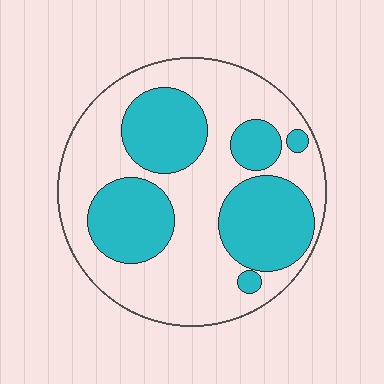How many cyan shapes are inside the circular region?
6.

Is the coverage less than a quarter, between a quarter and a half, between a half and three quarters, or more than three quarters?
Between a quarter and a half.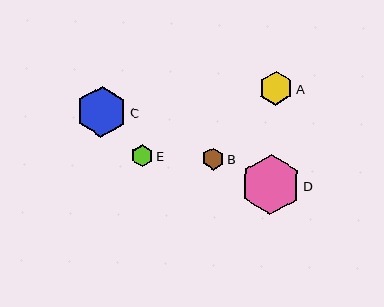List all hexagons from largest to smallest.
From largest to smallest: D, C, A, E, B.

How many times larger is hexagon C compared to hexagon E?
Hexagon C is approximately 2.3 times the size of hexagon E.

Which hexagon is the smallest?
Hexagon B is the smallest with a size of approximately 22 pixels.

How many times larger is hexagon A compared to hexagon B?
Hexagon A is approximately 1.6 times the size of hexagon B.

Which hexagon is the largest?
Hexagon D is the largest with a size of approximately 60 pixels.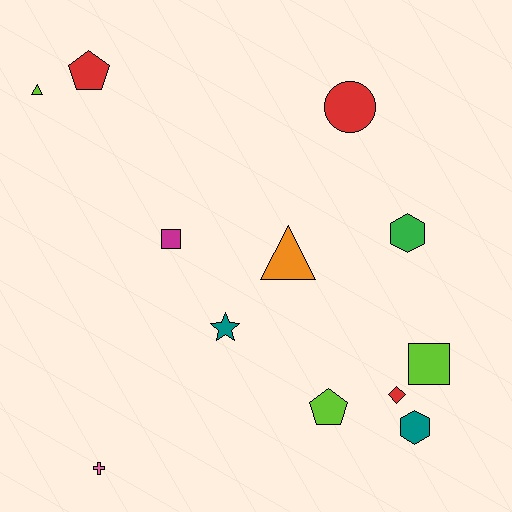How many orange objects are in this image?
There is 1 orange object.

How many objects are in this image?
There are 12 objects.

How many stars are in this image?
There is 1 star.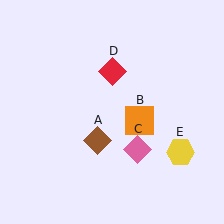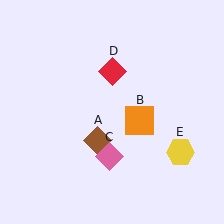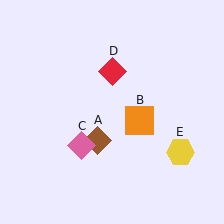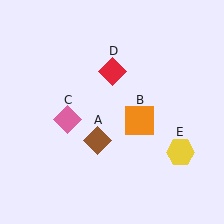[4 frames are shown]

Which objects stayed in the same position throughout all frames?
Brown diamond (object A) and orange square (object B) and red diamond (object D) and yellow hexagon (object E) remained stationary.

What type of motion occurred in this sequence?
The pink diamond (object C) rotated clockwise around the center of the scene.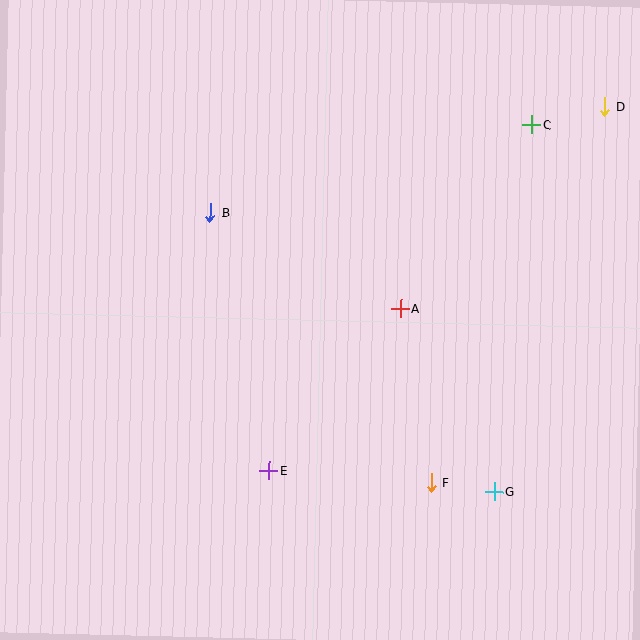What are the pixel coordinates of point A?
Point A is at (400, 309).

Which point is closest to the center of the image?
Point A at (400, 309) is closest to the center.